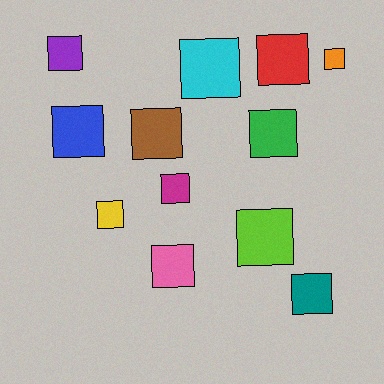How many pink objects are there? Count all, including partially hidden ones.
There is 1 pink object.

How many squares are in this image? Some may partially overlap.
There are 12 squares.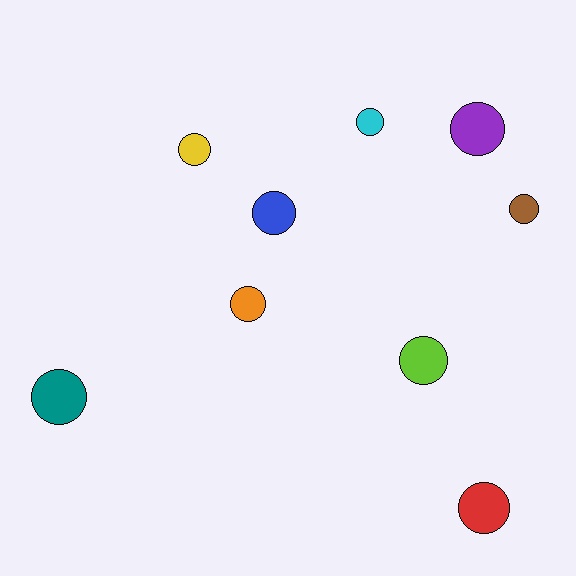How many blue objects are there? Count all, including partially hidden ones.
There is 1 blue object.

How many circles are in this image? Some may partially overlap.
There are 9 circles.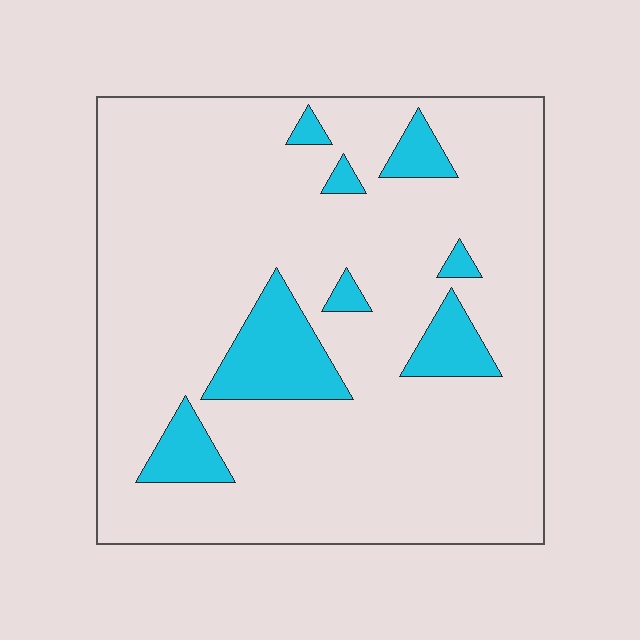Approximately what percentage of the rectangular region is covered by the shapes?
Approximately 15%.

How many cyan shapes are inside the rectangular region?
8.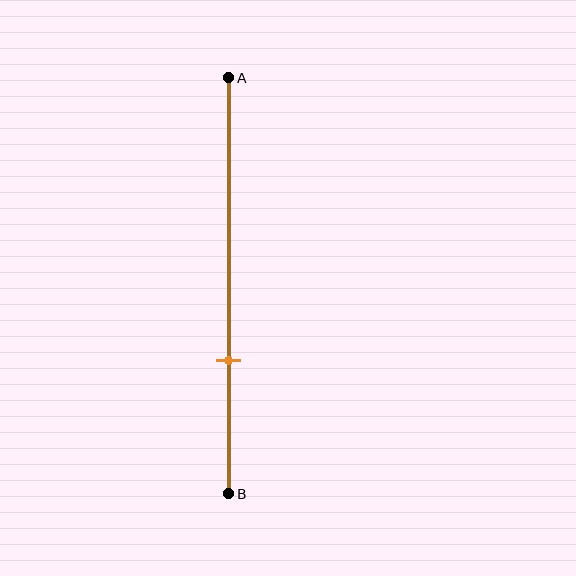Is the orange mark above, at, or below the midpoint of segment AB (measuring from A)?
The orange mark is below the midpoint of segment AB.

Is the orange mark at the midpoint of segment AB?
No, the mark is at about 70% from A, not at the 50% midpoint.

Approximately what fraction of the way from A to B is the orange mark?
The orange mark is approximately 70% of the way from A to B.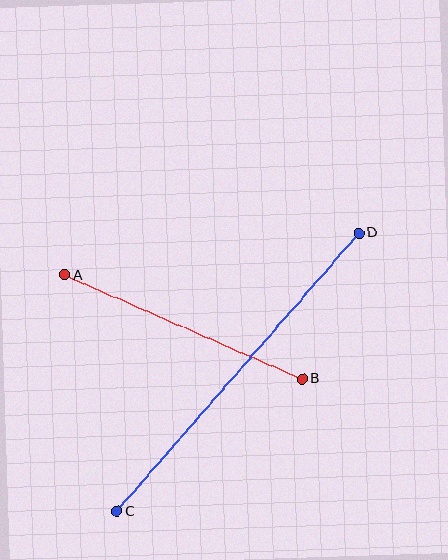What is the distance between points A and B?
The distance is approximately 260 pixels.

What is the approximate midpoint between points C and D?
The midpoint is at approximately (238, 372) pixels.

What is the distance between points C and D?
The distance is approximately 369 pixels.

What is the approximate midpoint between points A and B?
The midpoint is at approximately (183, 327) pixels.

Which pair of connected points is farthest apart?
Points C and D are farthest apart.